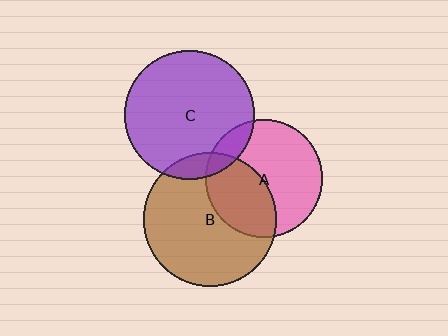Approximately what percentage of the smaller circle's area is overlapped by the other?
Approximately 10%.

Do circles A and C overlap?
Yes.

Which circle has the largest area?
Circle B (brown).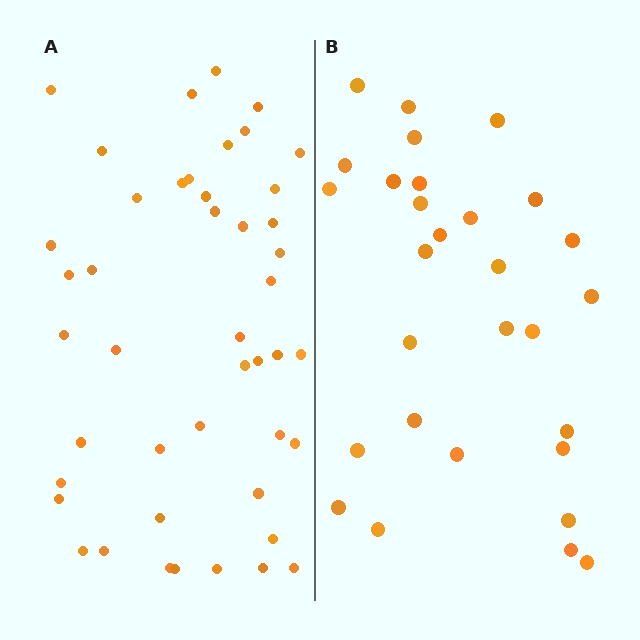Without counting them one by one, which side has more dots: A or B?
Region A (the left region) has more dots.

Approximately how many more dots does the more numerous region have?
Region A has approximately 15 more dots than region B.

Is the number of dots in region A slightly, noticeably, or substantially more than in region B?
Region A has substantially more. The ratio is roughly 1.6 to 1.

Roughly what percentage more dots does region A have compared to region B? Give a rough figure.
About 55% more.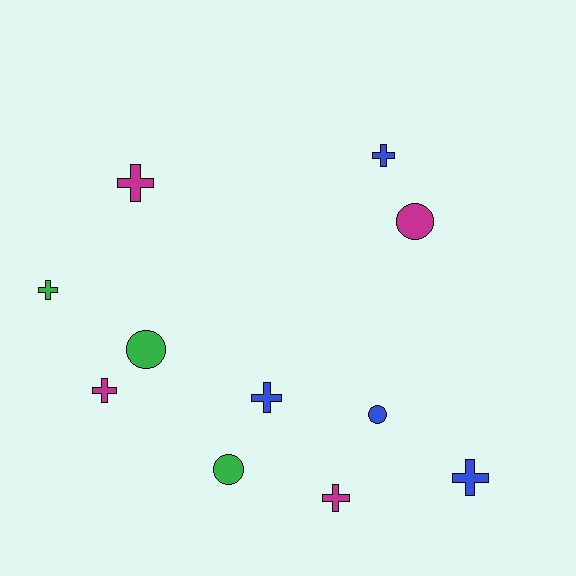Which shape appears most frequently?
Cross, with 7 objects.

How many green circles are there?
There are 2 green circles.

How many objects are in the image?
There are 11 objects.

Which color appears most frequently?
Magenta, with 4 objects.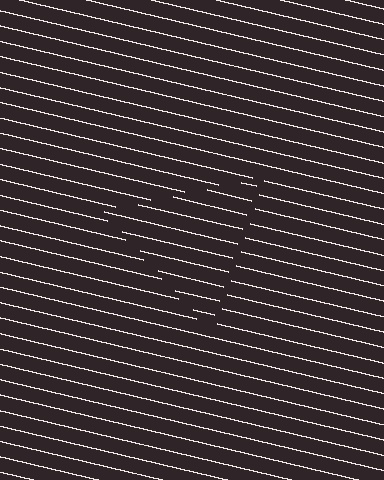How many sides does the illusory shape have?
3 sides — the line-ends trace a triangle.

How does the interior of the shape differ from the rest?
The interior of the shape contains the same grating, shifted by half a period — the contour is defined by the phase discontinuity where line-ends from the inner and outer gratings abut.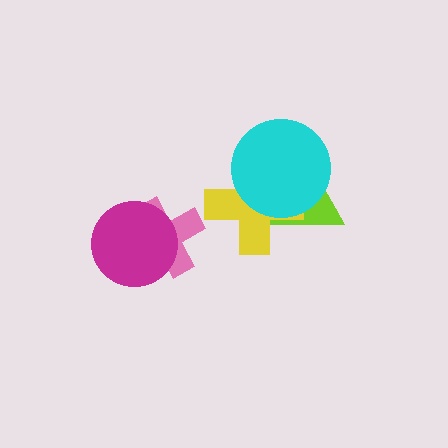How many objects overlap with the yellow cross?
2 objects overlap with the yellow cross.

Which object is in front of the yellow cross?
The cyan circle is in front of the yellow cross.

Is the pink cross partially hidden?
Yes, it is partially covered by another shape.